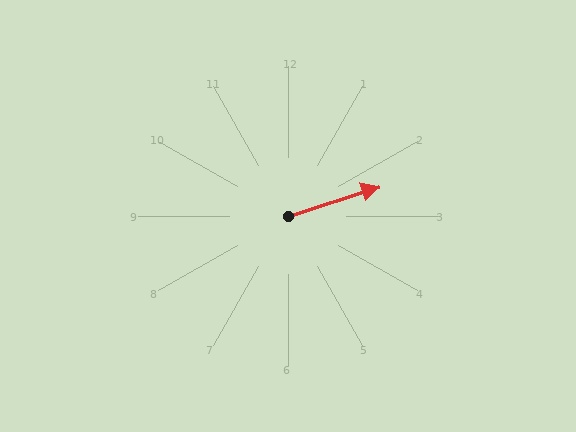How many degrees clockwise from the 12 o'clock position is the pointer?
Approximately 72 degrees.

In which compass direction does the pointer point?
East.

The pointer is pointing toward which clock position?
Roughly 2 o'clock.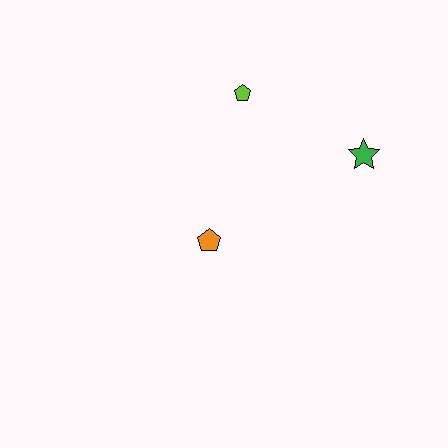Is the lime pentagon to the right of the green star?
No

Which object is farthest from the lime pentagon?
The orange pentagon is farthest from the lime pentagon.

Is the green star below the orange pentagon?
No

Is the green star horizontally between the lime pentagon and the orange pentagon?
No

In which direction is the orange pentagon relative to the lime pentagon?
The orange pentagon is below the lime pentagon.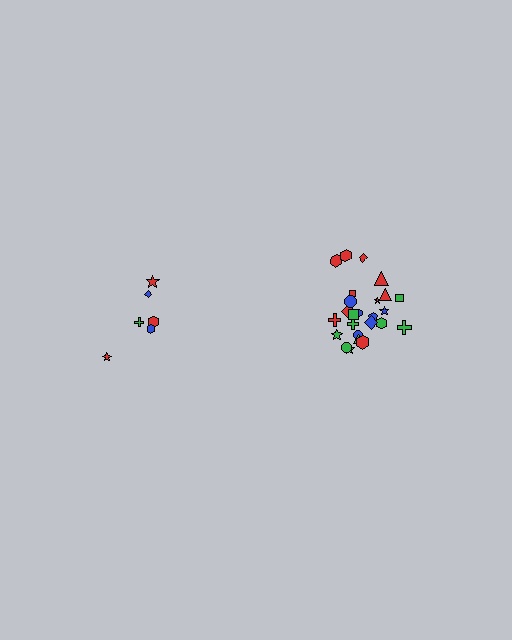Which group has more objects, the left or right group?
The right group.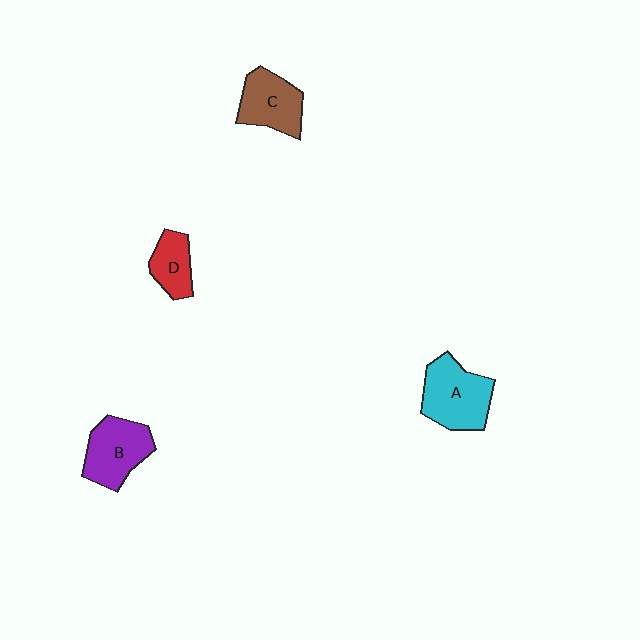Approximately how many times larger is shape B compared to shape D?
Approximately 1.6 times.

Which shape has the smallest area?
Shape D (red).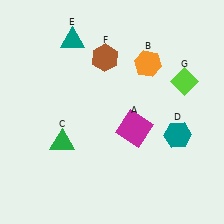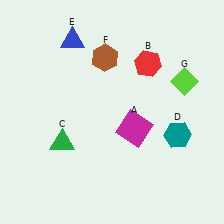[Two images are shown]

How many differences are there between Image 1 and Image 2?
There are 2 differences between the two images.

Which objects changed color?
B changed from orange to red. E changed from teal to blue.